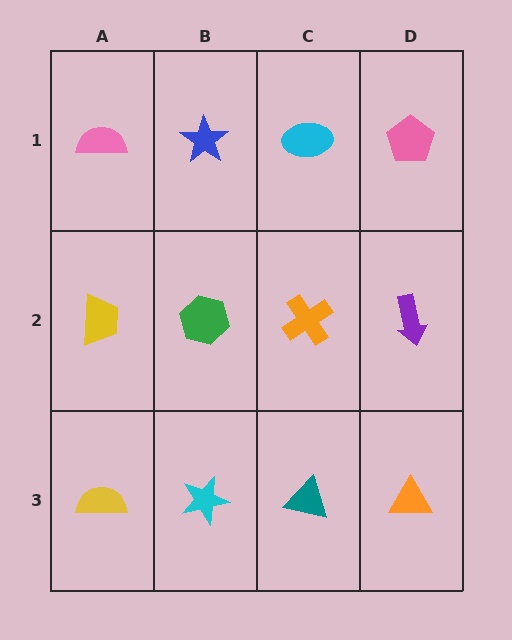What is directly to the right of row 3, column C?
An orange triangle.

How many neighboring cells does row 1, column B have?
3.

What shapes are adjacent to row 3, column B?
A green hexagon (row 2, column B), a yellow semicircle (row 3, column A), a teal triangle (row 3, column C).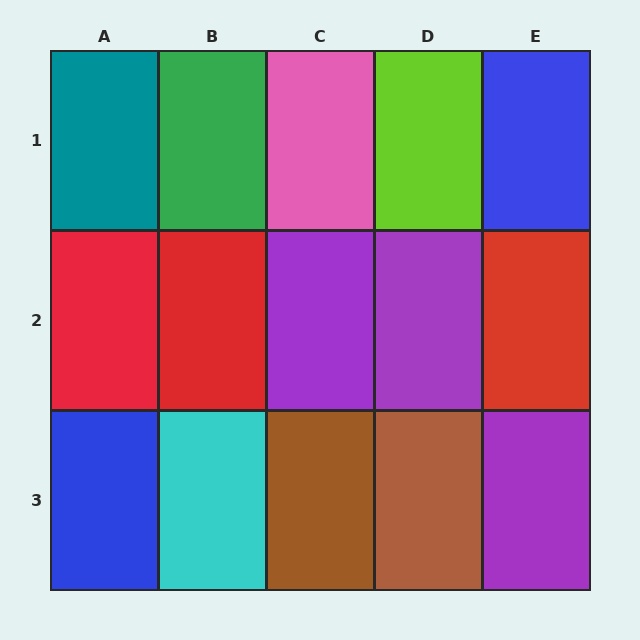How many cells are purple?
3 cells are purple.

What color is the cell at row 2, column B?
Red.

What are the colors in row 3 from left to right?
Blue, cyan, brown, brown, purple.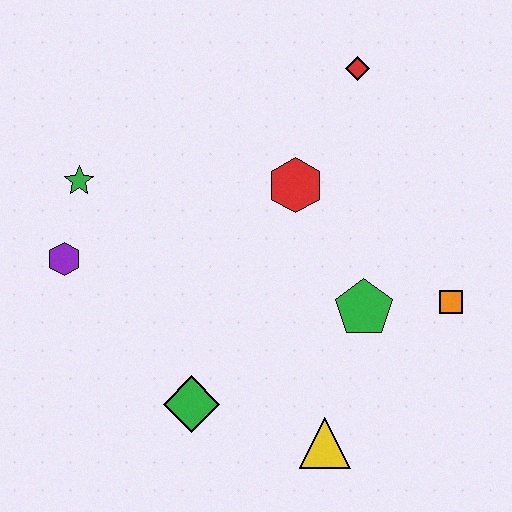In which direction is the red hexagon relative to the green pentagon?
The red hexagon is above the green pentagon.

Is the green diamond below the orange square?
Yes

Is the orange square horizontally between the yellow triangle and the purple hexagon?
No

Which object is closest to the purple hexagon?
The green star is closest to the purple hexagon.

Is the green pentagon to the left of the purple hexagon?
No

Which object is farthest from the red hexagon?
The yellow triangle is farthest from the red hexagon.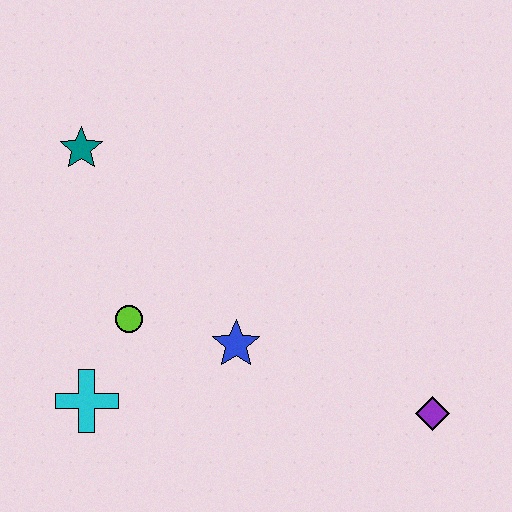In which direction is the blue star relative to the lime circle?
The blue star is to the right of the lime circle.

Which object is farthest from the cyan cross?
The purple diamond is farthest from the cyan cross.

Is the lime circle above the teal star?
No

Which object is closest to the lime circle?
The cyan cross is closest to the lime circle.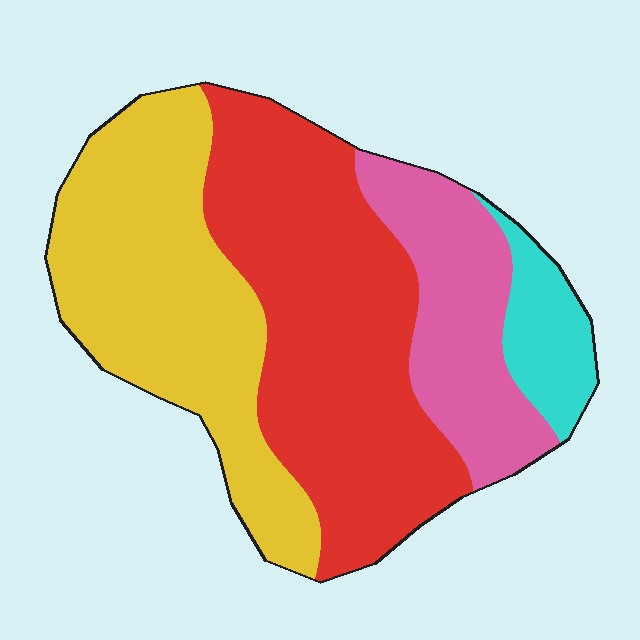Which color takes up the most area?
Red, at roughly 40%.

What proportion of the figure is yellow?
Yellow takes up about one third (1/3) of the figure.